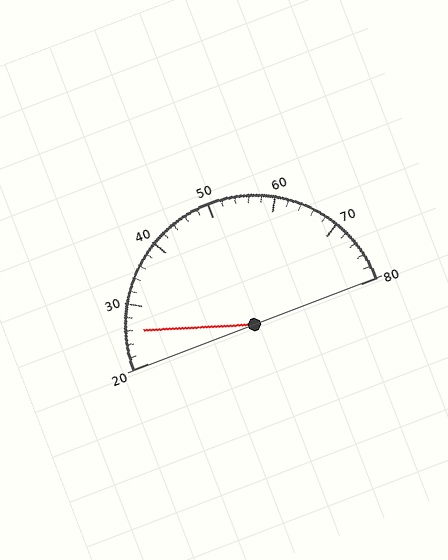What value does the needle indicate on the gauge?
The needle indicates approximately 26.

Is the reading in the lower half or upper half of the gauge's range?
The reading is in the lower half of the range (20 to 80).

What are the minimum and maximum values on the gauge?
The gauge ranges from 20 to 80.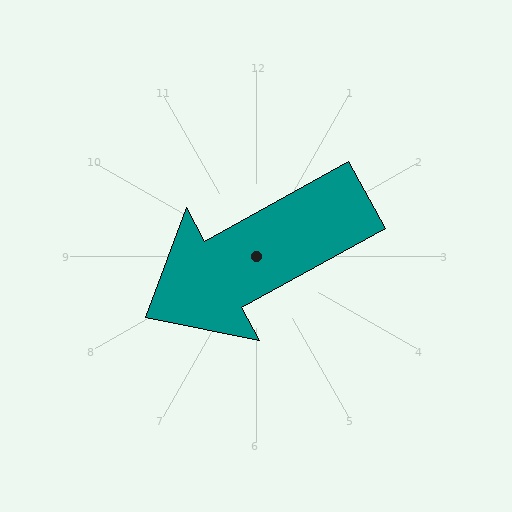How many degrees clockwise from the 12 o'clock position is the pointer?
Approximately 241 degrees.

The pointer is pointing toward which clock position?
Roughly 8 o'clock.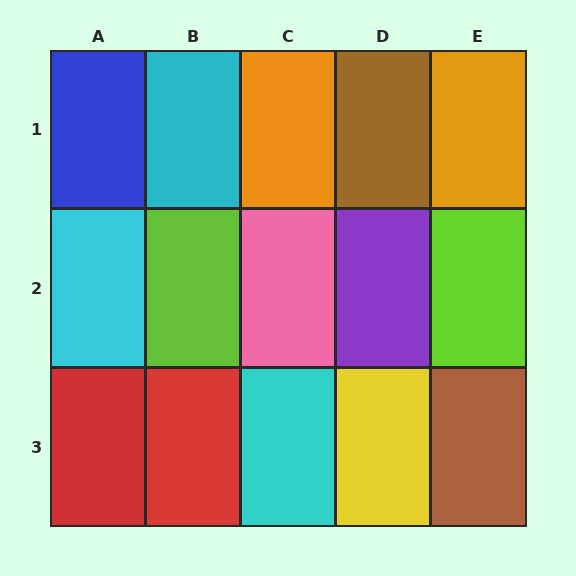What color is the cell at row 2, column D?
Purple.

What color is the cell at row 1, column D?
Brown.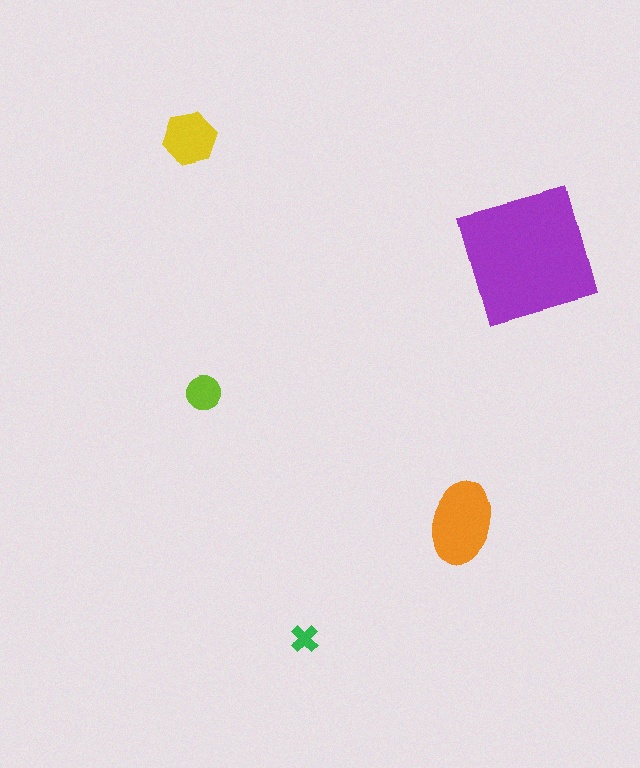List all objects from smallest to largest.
The green cross, the lime circle, the yellow hexagon, the orange ellipse, the purple square.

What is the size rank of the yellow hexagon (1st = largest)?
3rd.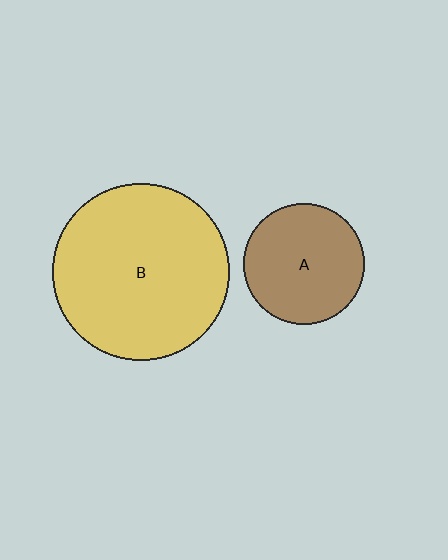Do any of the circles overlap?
No, none of the circles overlap.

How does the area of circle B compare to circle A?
Approximately 2.1 times.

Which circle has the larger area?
Circle B (yellow).